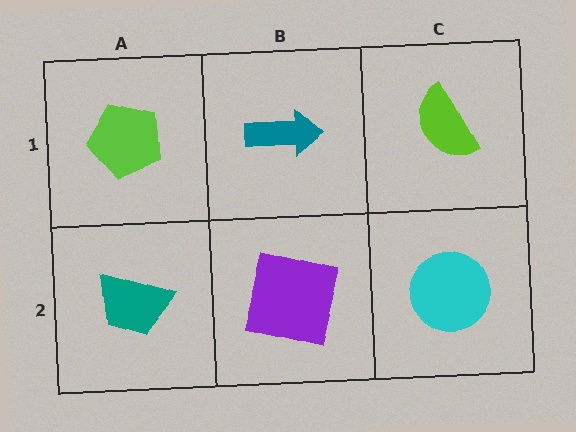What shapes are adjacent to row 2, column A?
A lime pentagon (row 1, column A), a purple square (row 2, column B).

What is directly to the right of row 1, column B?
A lime semicircle.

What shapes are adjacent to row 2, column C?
A lime semicircle (row 1, column C), a purple square (row 2, column B).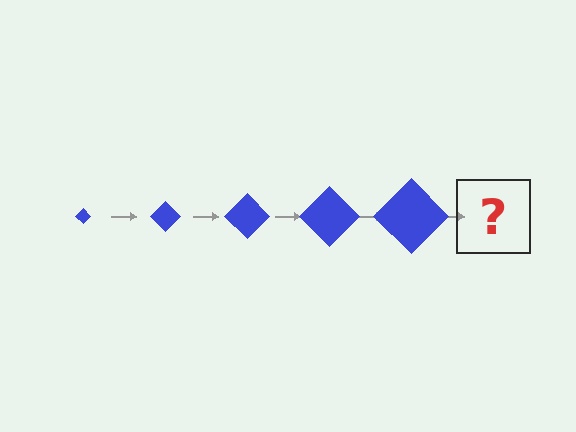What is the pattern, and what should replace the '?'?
The pattern is that the diamond gets progressively larger each step. The '?' should be a blue diamond, larger than the previous one.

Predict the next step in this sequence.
The next step is a blue diamond, larger than the previous one.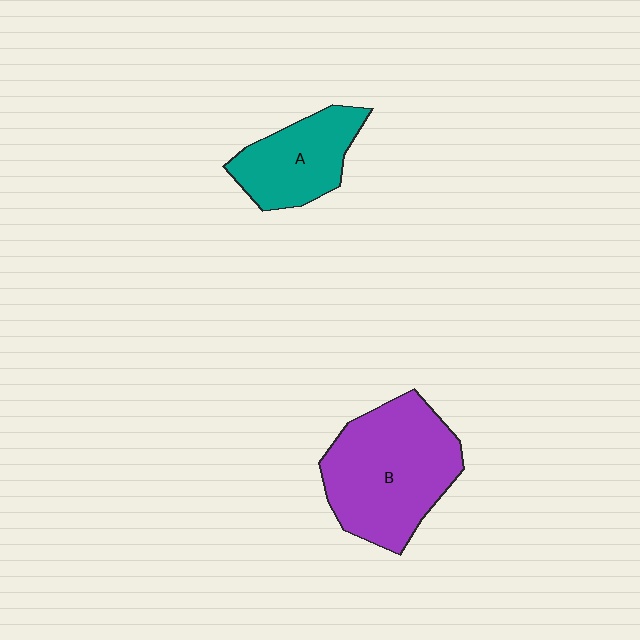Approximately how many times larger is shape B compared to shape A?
Approximately 1.7 times.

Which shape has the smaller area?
Shape A (teal).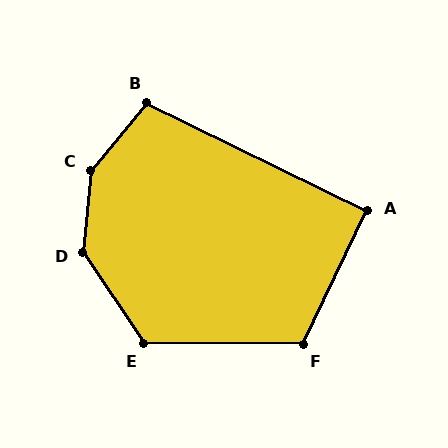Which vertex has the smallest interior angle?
A, at approximately 91 degrees.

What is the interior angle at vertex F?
Approximately 116 degrees (obtuse).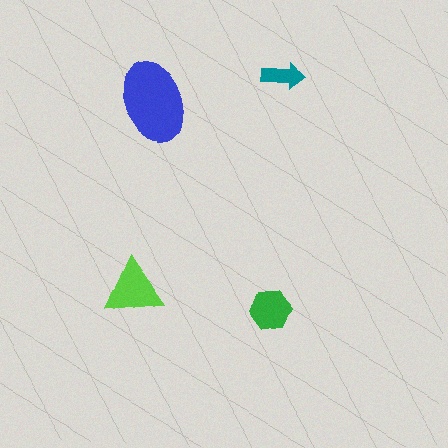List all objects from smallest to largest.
The teal arrow, the green hexagon, the lime triangle, the blue ellipse.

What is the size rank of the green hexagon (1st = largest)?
3rd.